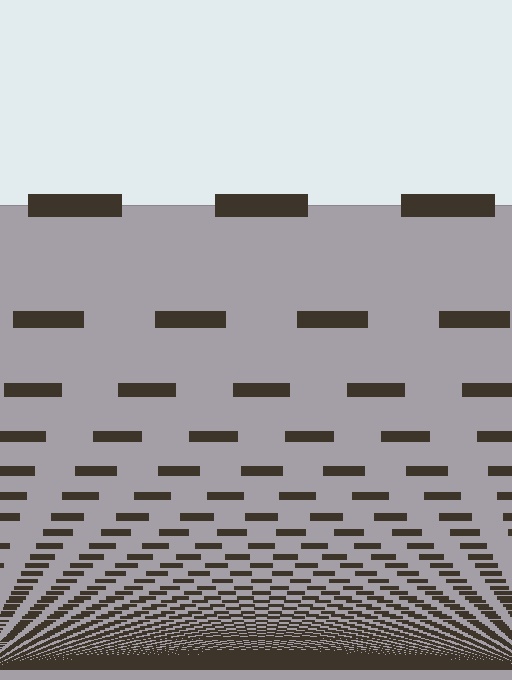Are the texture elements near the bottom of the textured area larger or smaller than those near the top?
Smaller. The gradient is inverted — elements near the bottom are smaller and denser.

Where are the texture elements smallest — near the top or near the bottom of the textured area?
Near the bottom.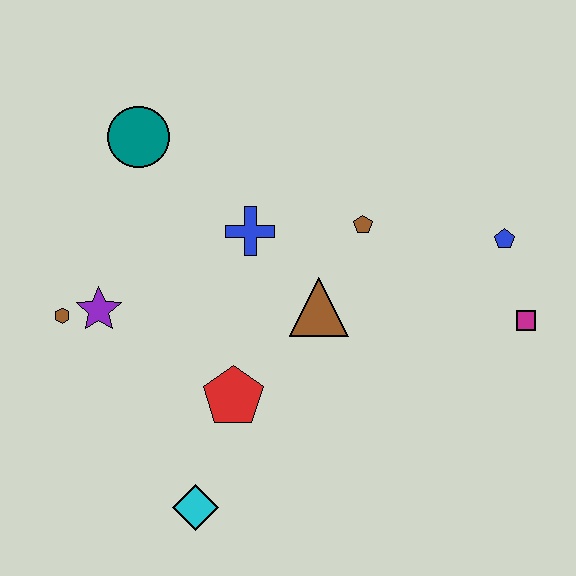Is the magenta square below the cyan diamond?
No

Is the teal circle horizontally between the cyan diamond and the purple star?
Yes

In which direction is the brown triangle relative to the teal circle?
The brown triangle is to the right of the teal circle.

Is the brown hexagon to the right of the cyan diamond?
No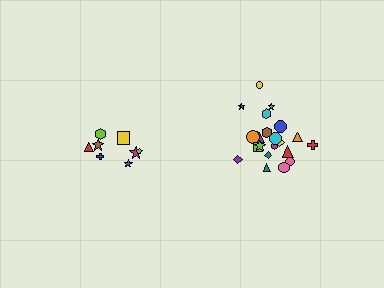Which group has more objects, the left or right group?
The right group.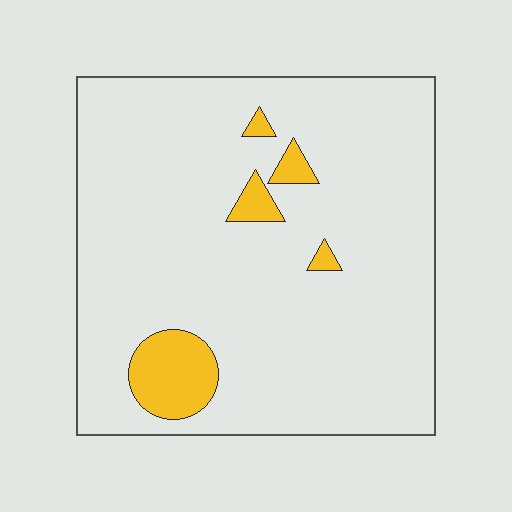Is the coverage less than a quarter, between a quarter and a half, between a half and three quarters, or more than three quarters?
Less than a quarter.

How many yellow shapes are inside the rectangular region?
5.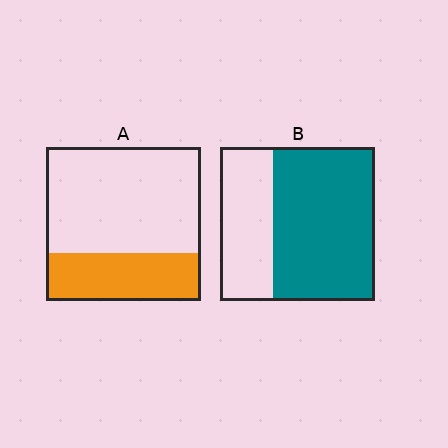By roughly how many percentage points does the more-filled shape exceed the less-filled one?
By roughly 35 percentage points (B over A).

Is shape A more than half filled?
No.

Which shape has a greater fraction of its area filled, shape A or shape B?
Shape B.